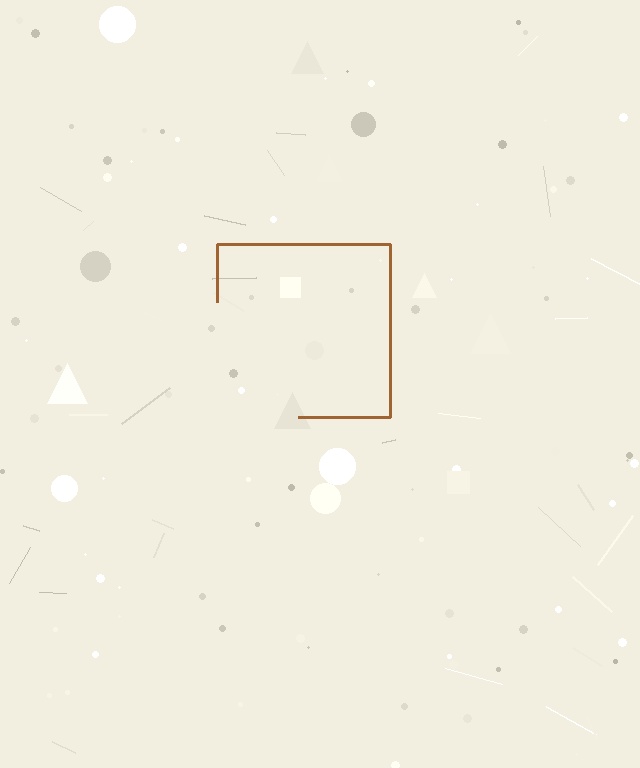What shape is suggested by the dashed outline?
The dashed outline suggests a square.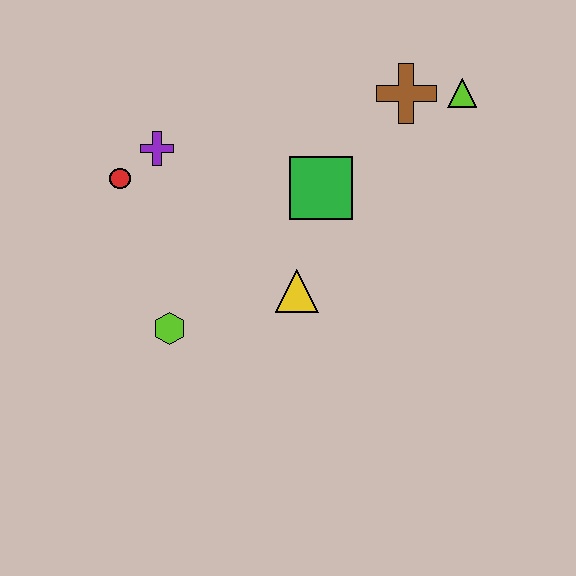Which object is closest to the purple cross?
The red circle is closest to the purple cross.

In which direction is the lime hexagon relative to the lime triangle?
The lime hexagon is to the left of the lime triangle.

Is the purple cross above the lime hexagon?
Yes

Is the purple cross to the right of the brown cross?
No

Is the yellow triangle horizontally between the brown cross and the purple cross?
Yes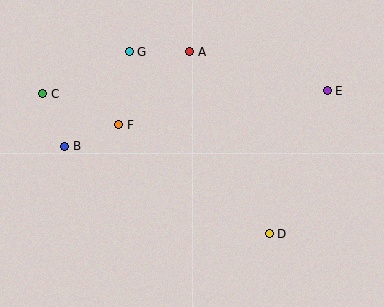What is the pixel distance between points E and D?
The distance between E and D is 154 pixels.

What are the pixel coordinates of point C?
Point C is at (43, 94).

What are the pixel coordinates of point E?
Point E is at (327, 91).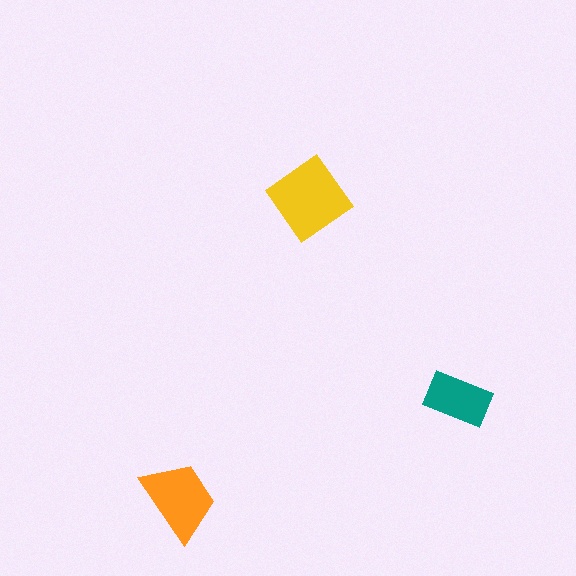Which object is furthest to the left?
The orange trapezoid is leftmost.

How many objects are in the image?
There are 3 objects in the image.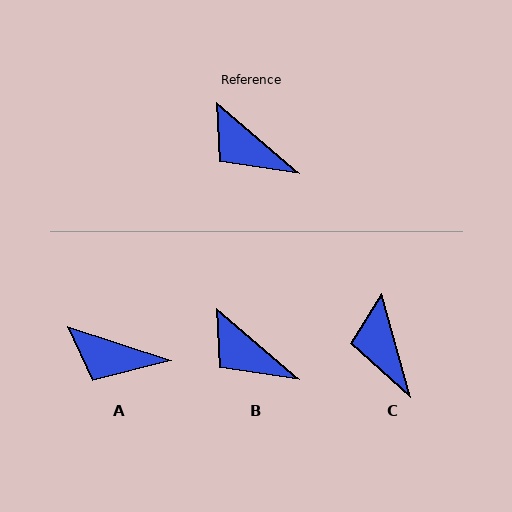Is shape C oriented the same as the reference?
No, it is off by about 34 degrees.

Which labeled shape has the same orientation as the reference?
B.